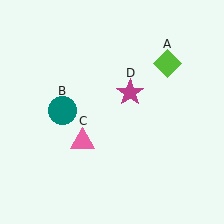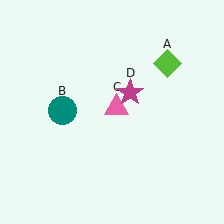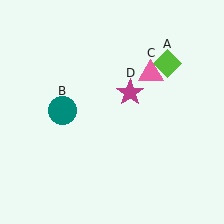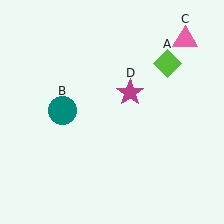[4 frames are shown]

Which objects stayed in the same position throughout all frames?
Lime diamond (object A) and teal circle (object B) and magenta star (object D) remained stationary.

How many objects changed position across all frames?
1 object changed position: pink triangle (object C).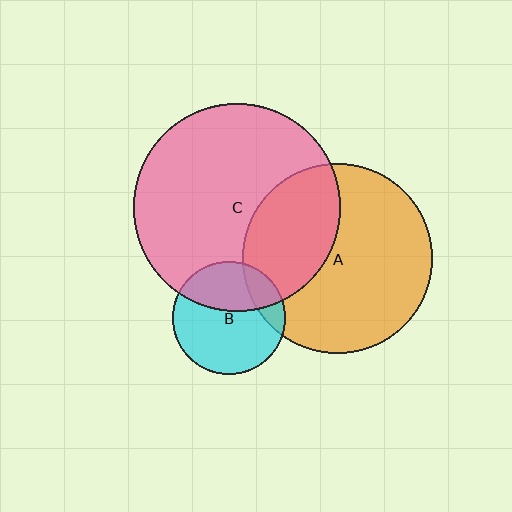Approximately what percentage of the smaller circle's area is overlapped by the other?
Approximately 15%.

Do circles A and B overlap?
Yes.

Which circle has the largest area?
Circle C (pink).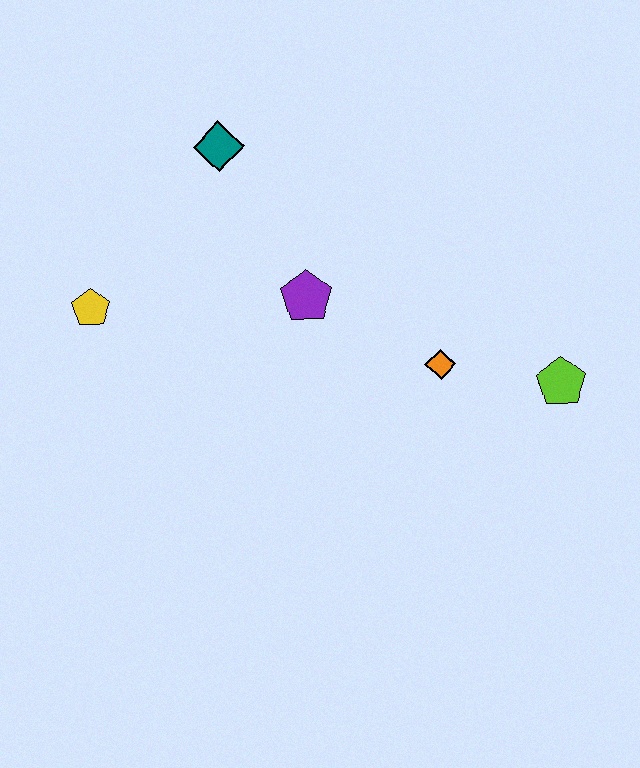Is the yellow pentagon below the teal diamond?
Yes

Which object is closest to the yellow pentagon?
The teal diamond is closest to the yellow pentagon.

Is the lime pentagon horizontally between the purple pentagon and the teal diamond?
No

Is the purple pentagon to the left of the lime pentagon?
Yes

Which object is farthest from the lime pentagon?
The yellow pentagon is farthest from the lime pentagon.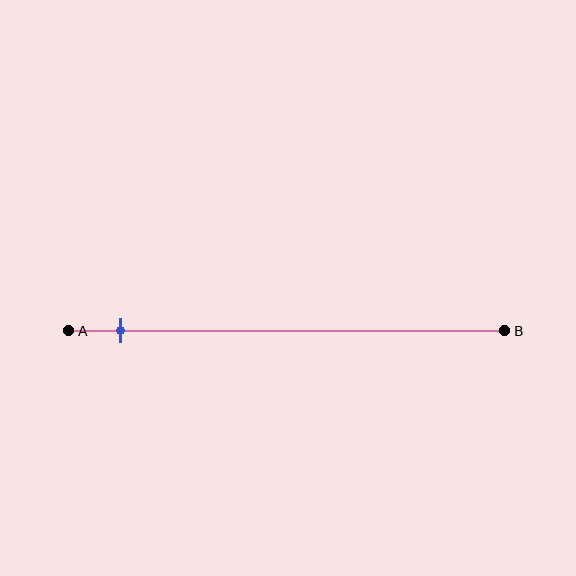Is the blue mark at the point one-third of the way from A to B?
No, the mark is at about 10% from A, not at the 33% one-third point.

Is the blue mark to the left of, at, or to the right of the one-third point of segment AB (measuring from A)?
The blue mark is to the left of the one-third point of segment AB.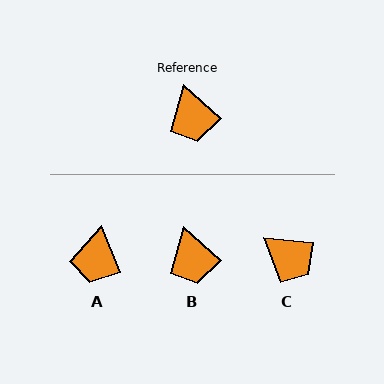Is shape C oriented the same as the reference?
No, it is off by about 37 degrees.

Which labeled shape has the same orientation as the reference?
B.